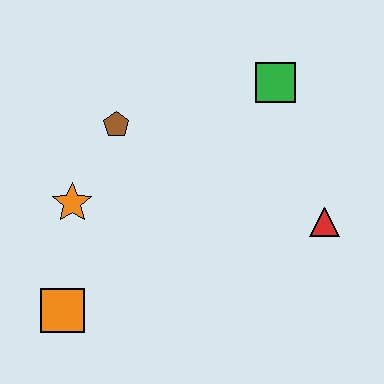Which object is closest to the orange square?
The orange star is closest to the orange square.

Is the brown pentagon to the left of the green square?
Yes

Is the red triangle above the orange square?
Yes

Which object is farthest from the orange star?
The red triangle is farthest from the orange star.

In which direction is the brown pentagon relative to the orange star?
The brown pentagon is above the orange star.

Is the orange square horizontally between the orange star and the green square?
No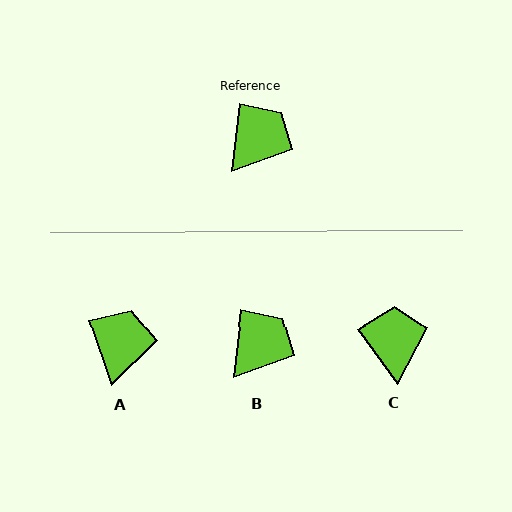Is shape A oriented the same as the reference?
No, it is off by about 25 degrees.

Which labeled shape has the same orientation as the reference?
B.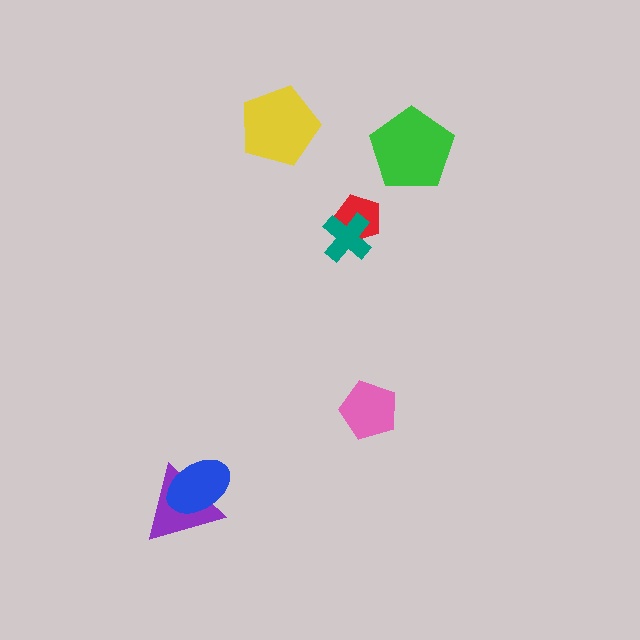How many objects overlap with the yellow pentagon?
0 objects overlap with the yellow pentagon.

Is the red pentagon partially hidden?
Yes, it is partially covered by another shape.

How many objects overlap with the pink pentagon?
0 objects overlap with the pink pentagon.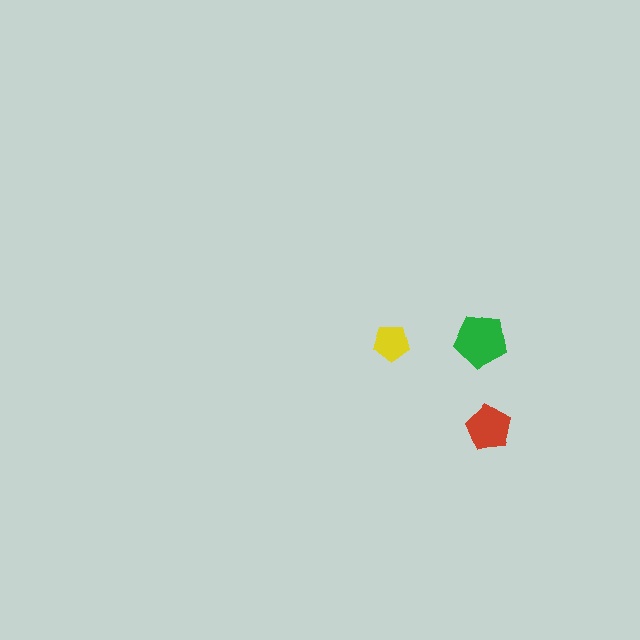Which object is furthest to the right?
The red pentagon is rightmost.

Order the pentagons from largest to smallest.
the green one, the red one, the yellow one.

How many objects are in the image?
There are 3 objects in the image.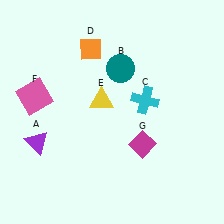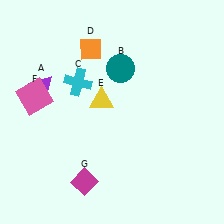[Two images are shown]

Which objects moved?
The objects that moved are: the purple triangle (A), the cyan cross (C), the magenta diamond (G).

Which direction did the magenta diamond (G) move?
The magenta diamond (G) moved left.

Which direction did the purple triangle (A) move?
The purple triangle (A) moved up.